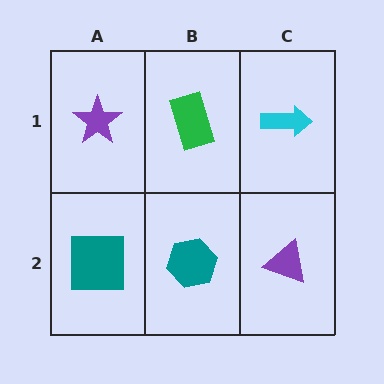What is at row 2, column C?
A purple triangle.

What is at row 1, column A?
A purple star.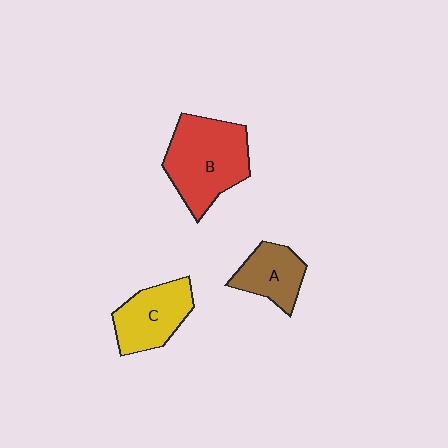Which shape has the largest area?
Shape B (red).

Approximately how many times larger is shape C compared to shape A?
Approximately 1.2 times.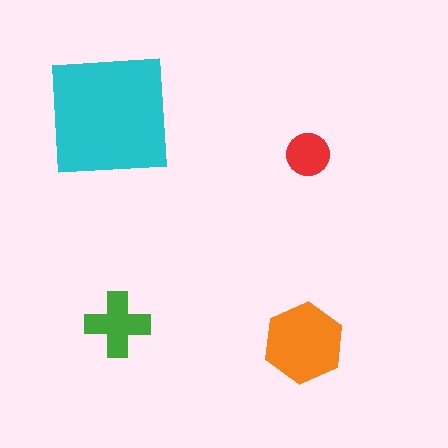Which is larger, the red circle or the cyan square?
The cyan square.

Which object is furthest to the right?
The red circle is rightmost.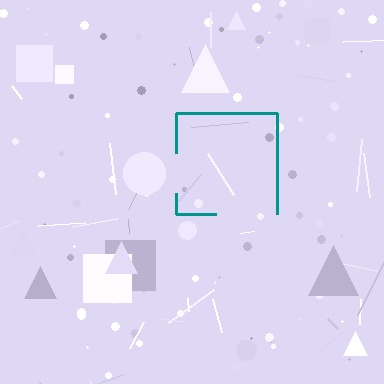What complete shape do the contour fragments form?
The contour fragments form a square.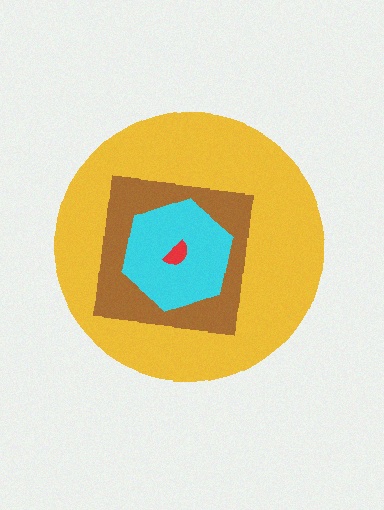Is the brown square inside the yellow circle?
Yes.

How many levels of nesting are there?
4.